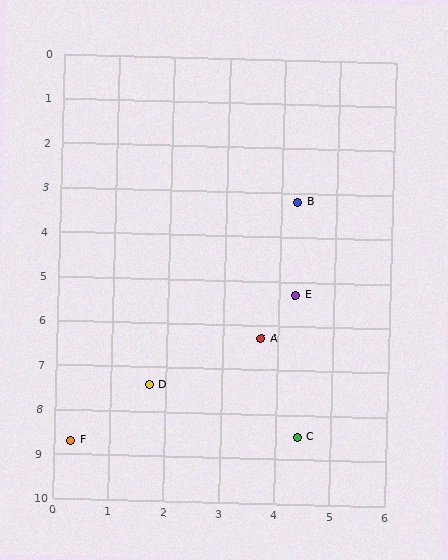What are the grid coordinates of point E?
Point E is at approximately (4.3, 5.3).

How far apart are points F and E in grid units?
Points F and E are about 5.2 grid units apart.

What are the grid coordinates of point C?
Point C is at approximately (4.4, 8.5).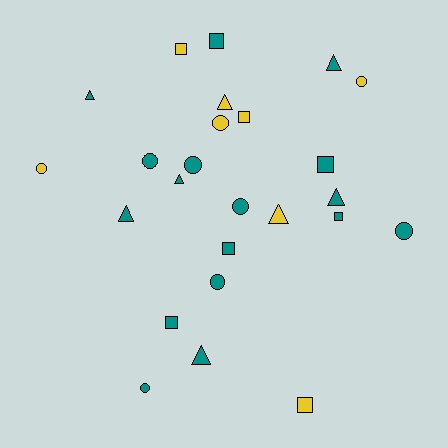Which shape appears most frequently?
Circle, with 9 objects.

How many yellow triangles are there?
There are 2 yellow triangles.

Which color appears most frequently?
Teal, with 17 objects.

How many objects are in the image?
There are 25 objects.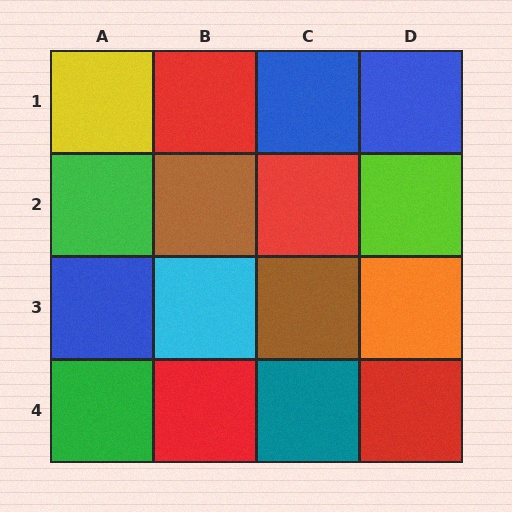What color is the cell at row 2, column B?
Brown.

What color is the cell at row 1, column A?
Yellow.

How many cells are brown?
2 cells are brown.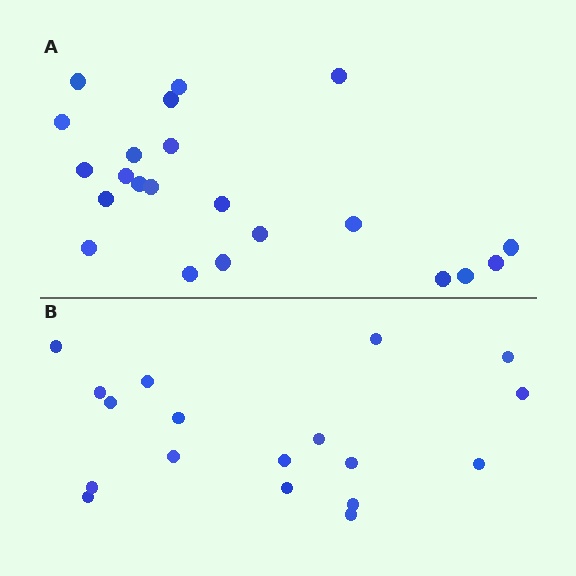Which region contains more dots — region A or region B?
Region A (the top region) has more dots.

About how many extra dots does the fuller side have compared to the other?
Region A has about 4 more dots than region B.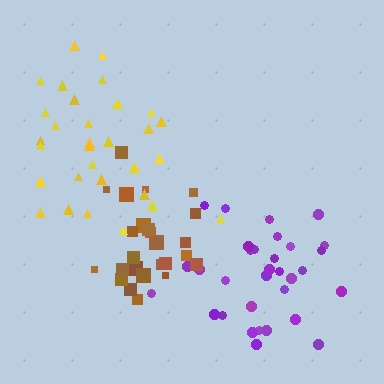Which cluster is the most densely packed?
Brown.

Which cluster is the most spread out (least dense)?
Yellow.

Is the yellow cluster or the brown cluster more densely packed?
Brown.